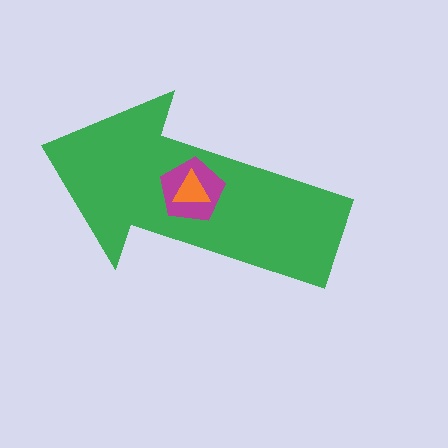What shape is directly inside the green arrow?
The magenta pentagon.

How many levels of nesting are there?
3.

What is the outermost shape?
The green arrow.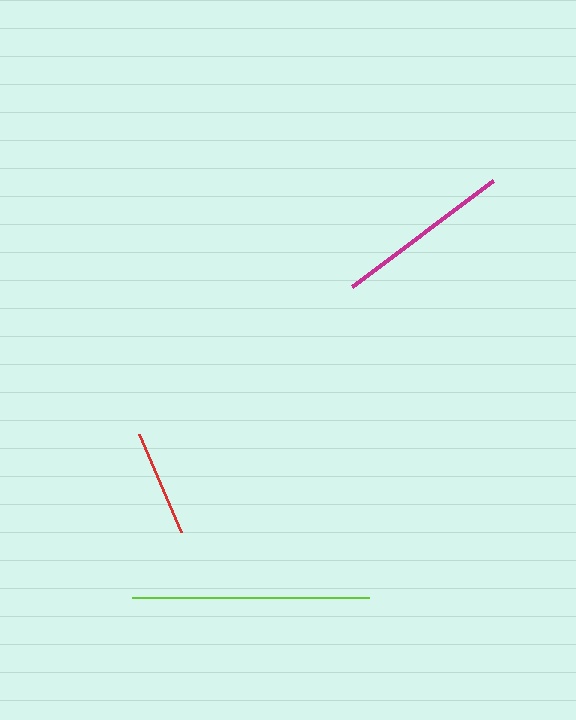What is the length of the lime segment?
The lime segment is approximately 237 pixels long.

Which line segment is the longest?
The lime line is the longest at approximately 237 pixels.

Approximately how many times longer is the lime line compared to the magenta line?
The lime line is approximately 1.3 times the length of the magenta line.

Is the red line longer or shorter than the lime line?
The lime line is longer than the red line.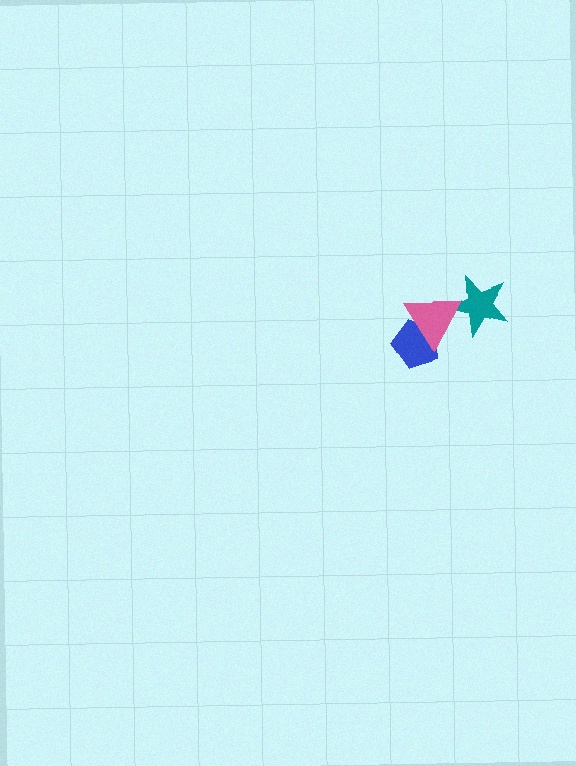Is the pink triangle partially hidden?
No, no other shape covers it.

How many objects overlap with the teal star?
1 object overlaps with the teal star.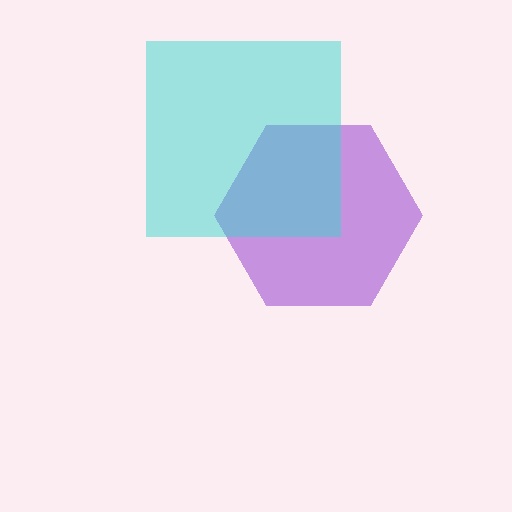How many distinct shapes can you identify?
There are 2 distinct shapes: a purple hexagon, a cyan square.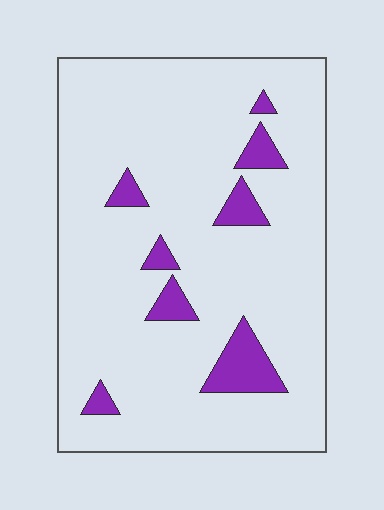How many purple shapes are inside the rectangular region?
8.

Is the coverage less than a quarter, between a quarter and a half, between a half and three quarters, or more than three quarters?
Less than a quarter.